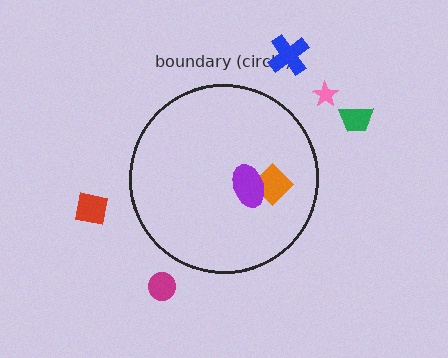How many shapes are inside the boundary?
2 inside, 5 outside.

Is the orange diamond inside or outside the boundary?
Inside.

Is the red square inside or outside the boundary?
Outside.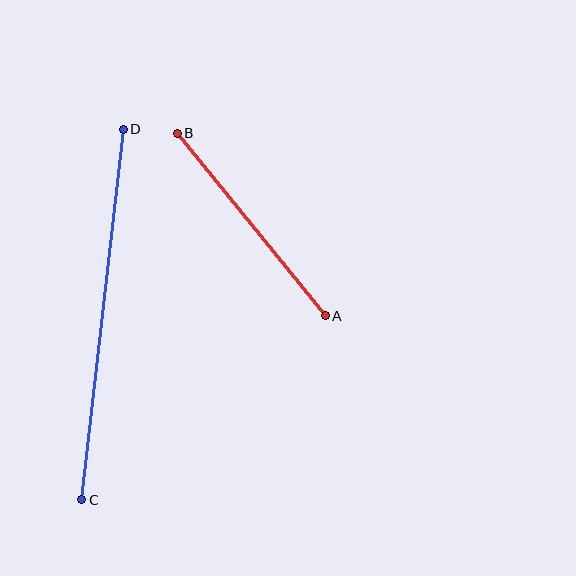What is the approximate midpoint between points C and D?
The midpoint is at approximately (102, 315) pixels.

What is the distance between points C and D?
The distance is approximately 373 pixels.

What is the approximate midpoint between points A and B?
The midpoint is at approximately (251, 224) pixels.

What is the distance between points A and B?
The distance is approximately 235 pixels.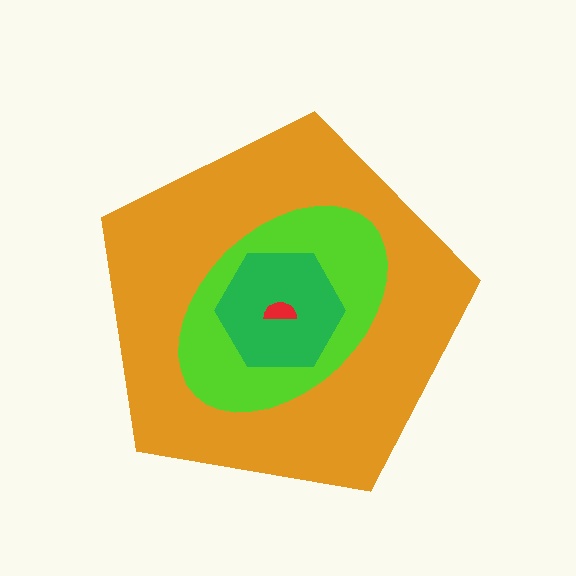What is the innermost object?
The red semicircle.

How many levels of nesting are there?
4.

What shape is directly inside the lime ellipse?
The green hexagon.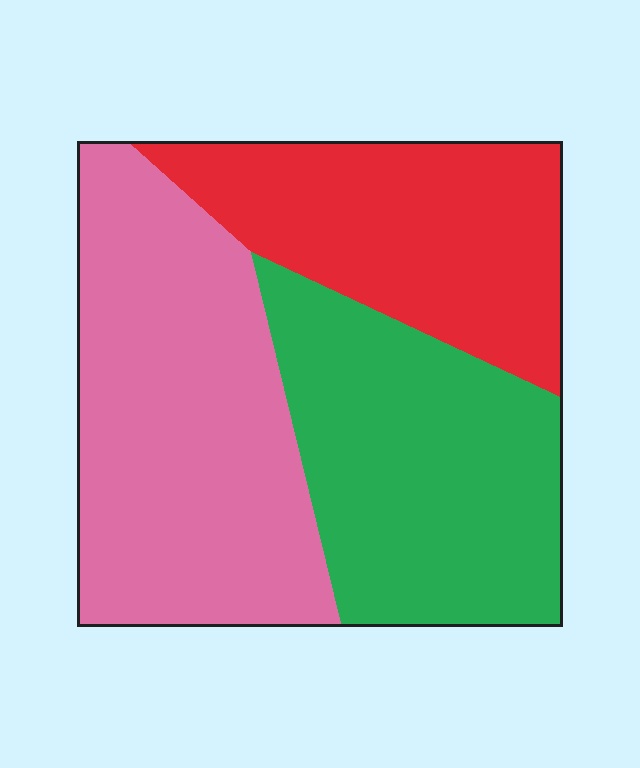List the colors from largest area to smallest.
From largest to smallest: pink, green, red.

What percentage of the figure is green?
Green takes up about one third (1/3) of the figure.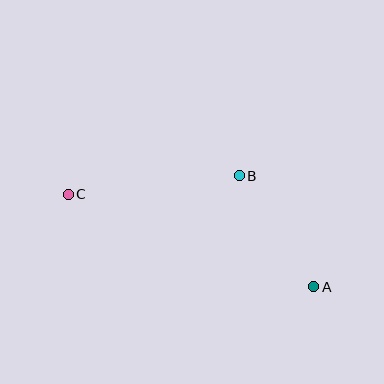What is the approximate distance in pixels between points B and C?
The distance between B and C is approximately 172 pixels.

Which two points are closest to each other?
Points A and B are closest to each other.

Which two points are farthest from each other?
Points A and C are farthest from each other.